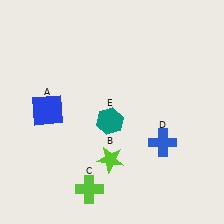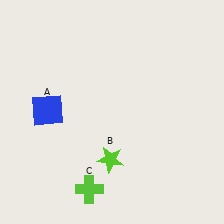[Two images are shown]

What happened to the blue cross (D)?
The blue cross (D) was removed in Image 2. It was in the bottom-right area of Image 1.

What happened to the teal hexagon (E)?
The teal hexagon (E) was removed in Image 2. It was in the bottom-left area of Image 1.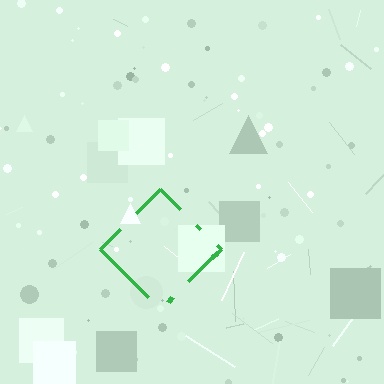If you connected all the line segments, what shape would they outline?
They would outline a diamond.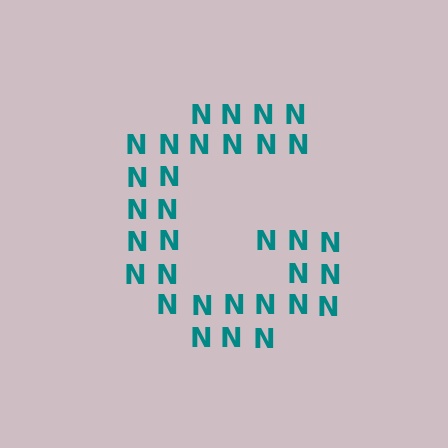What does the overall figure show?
The overall figure shows the letter G.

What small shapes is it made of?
It is made of small letter N's.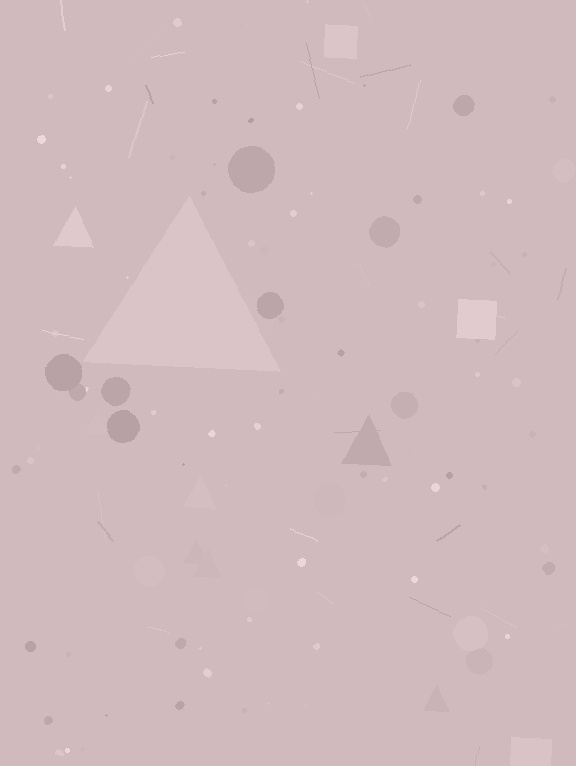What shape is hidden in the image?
A triangle is hidden in the image.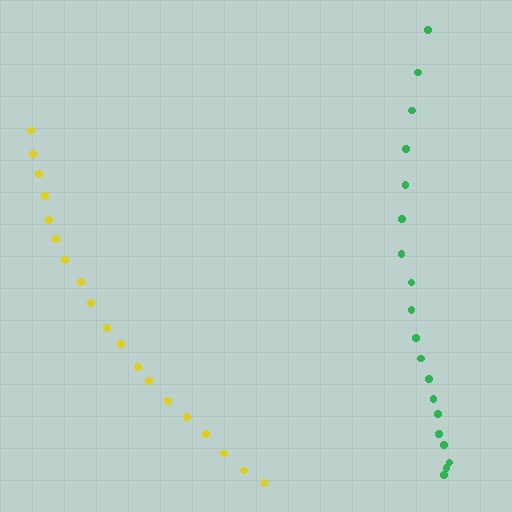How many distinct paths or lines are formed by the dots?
There are 2 distinct paths.